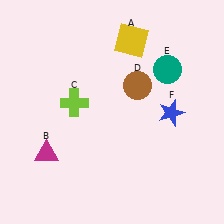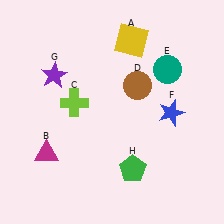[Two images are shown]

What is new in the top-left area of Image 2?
A purple star (G) was added in the top-left area of Image 2.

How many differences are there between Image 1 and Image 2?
There are 2 differences between the two images.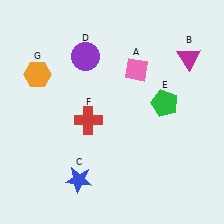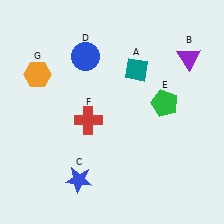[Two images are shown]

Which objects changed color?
A changed from pink to teal. B changed from magenta to purple. D changed from purple to blue.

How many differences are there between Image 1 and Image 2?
There are 3 differences between the two images.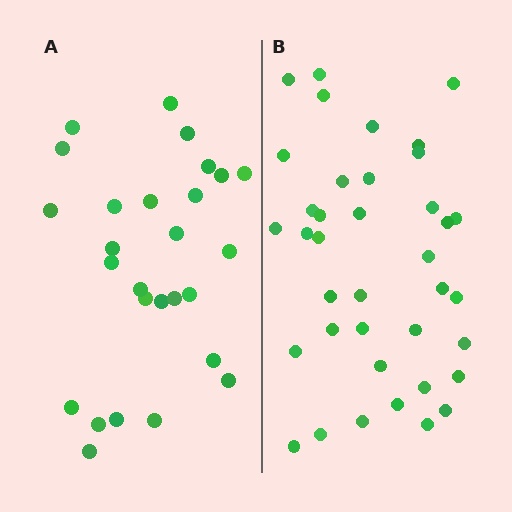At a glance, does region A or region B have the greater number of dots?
Region B (the right region) has more dots.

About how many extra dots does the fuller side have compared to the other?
Region B has roughly 12 or so more dots than region A.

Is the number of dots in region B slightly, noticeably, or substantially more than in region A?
Region B has noticeably more, but not dramatically so. The ratio is roughly 1.4 to 1.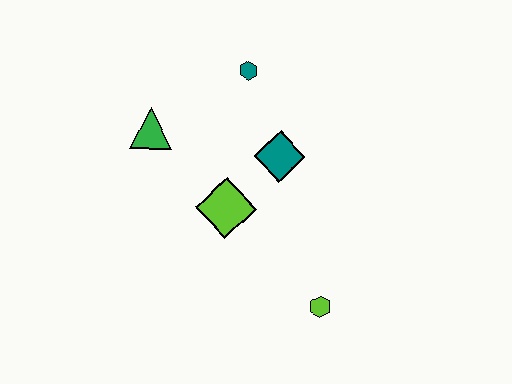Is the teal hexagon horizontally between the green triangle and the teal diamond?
Yes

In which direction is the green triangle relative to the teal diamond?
The green triangle is to the left of the teal diamond.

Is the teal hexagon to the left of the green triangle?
No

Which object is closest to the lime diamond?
The teal diamond is closest to the lime diamond.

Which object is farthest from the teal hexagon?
The lime hexagon is farthest from the teal hexagon.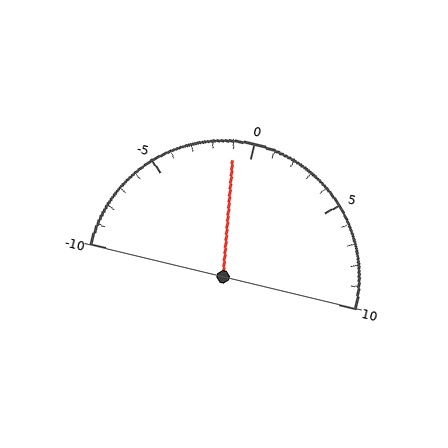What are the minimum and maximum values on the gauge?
The gauge ranges from -10 to 10.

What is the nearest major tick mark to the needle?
The nearest major tick mark is 0.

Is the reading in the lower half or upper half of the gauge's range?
The reading is in the lower half of the range (-10 to 10).